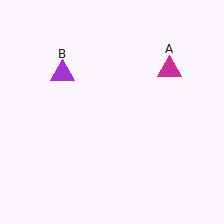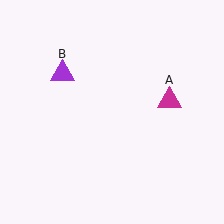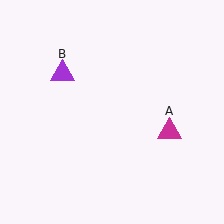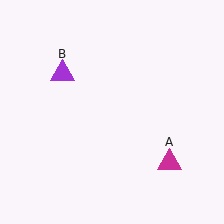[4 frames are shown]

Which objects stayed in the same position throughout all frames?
Purple triangle (object B) remained stationary.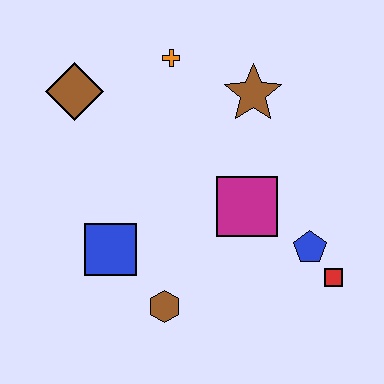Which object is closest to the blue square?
The brown hexagon is closest to the blue square.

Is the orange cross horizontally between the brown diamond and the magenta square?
Yes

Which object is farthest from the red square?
The brown diamond is farthest from the red square.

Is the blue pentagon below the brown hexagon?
No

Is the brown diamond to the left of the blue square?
Yes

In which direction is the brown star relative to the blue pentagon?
The brown star is above the blue pentagon.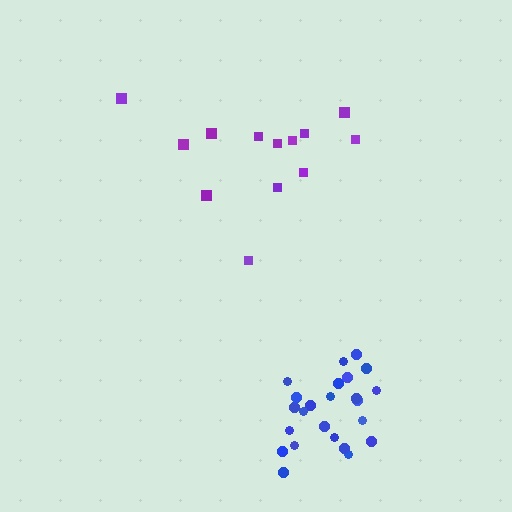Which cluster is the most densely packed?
Blue.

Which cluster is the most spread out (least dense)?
Purple.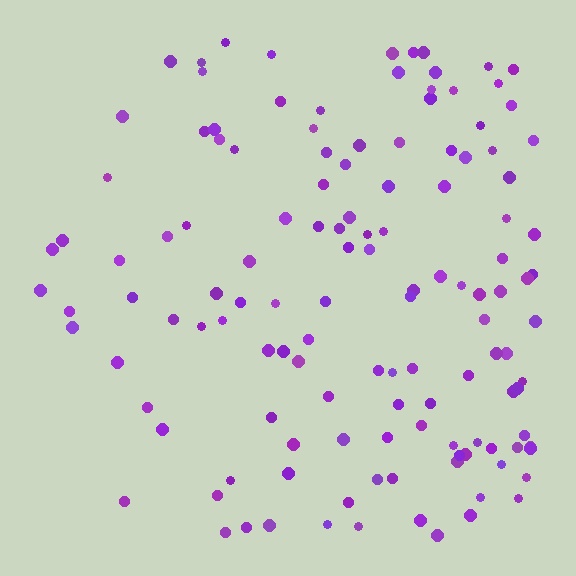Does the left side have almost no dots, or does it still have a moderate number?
Still a moderate number, just noticeably fewer than the right.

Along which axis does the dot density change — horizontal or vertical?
Horizontal.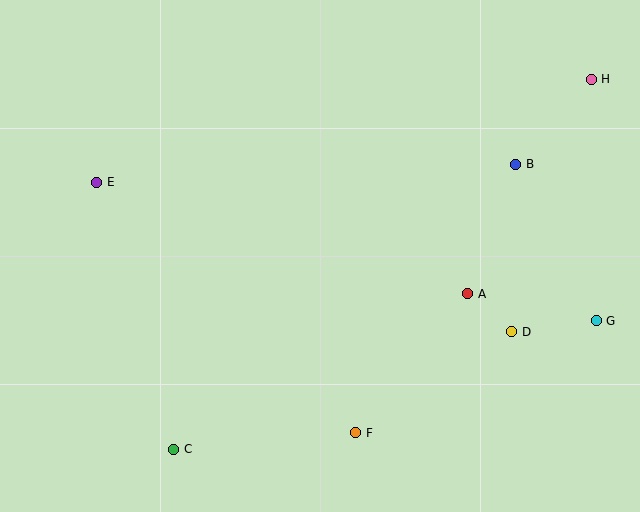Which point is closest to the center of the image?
Point A at (468, 294) is closest to the center.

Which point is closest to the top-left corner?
Point E is closest to the top-left corner.